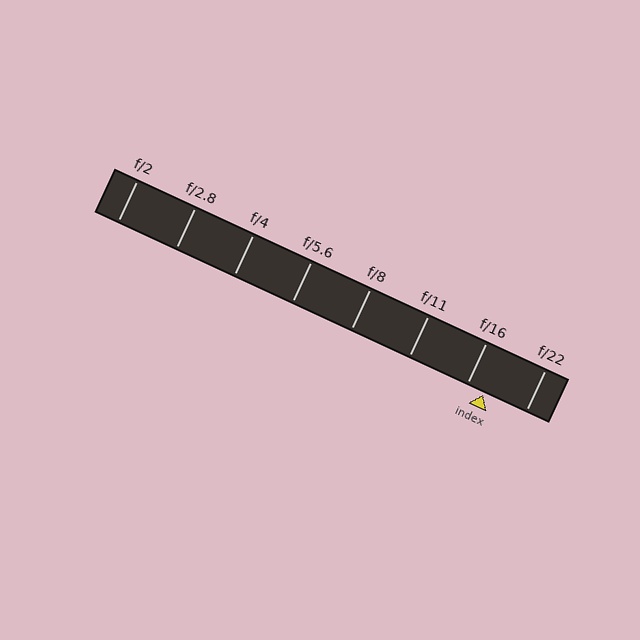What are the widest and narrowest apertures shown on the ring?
The widest aperture shown is f/2 and the narrowest is f/22.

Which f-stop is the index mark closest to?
The index mark is closest to f/16.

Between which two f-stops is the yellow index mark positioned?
The index mark is between f/16 and f/22.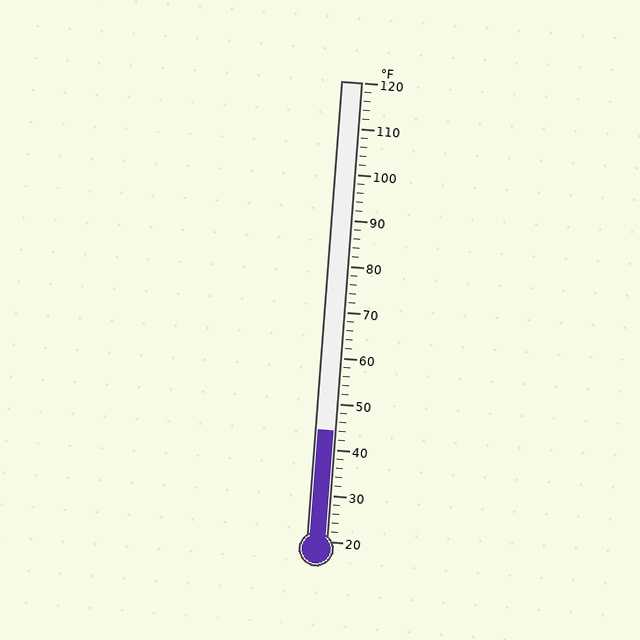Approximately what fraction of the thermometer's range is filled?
The thermometer is filled to approximately 25% of its range.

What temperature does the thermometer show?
The thermometer shows approximately 44°F.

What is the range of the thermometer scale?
The thermometer scale ranges from 20°F to 120°F.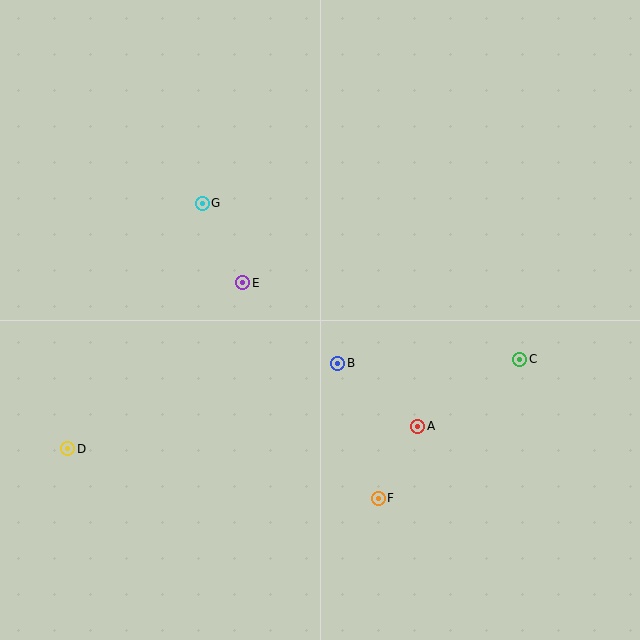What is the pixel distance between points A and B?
The distance between A and B is 102 pixels.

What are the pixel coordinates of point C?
Point C is at (520, 359).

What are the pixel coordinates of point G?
Point G is at (202, 203).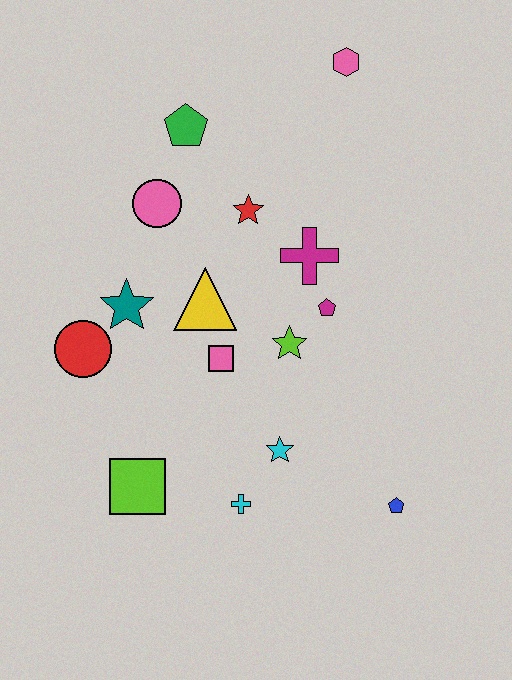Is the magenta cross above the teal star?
Yes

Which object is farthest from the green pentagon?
The blue pentagon is farthest from the green pentagon.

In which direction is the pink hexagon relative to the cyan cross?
The pink hexagon is above the cyan cross.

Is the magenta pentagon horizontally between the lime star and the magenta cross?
No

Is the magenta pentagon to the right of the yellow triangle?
Yes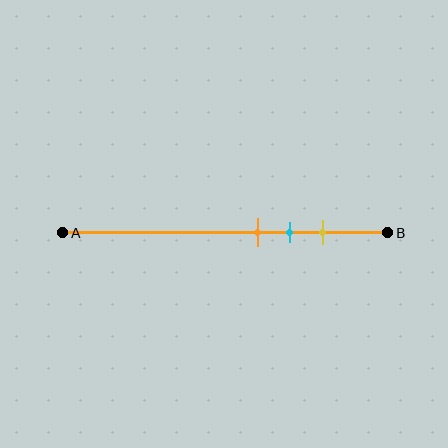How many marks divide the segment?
There are 3 marks dividing the segment.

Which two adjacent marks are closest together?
The orange and cyan marks are the closest adjacent pair.